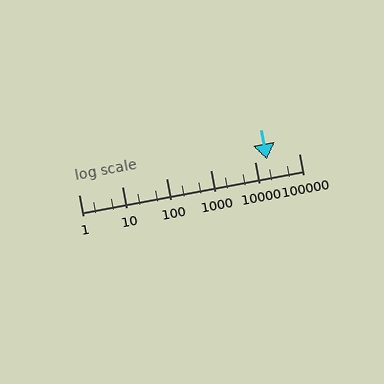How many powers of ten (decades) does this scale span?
The scale spans 5 decades, from 1 to 100000.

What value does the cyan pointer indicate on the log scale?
The pointer indicates approximately 19000.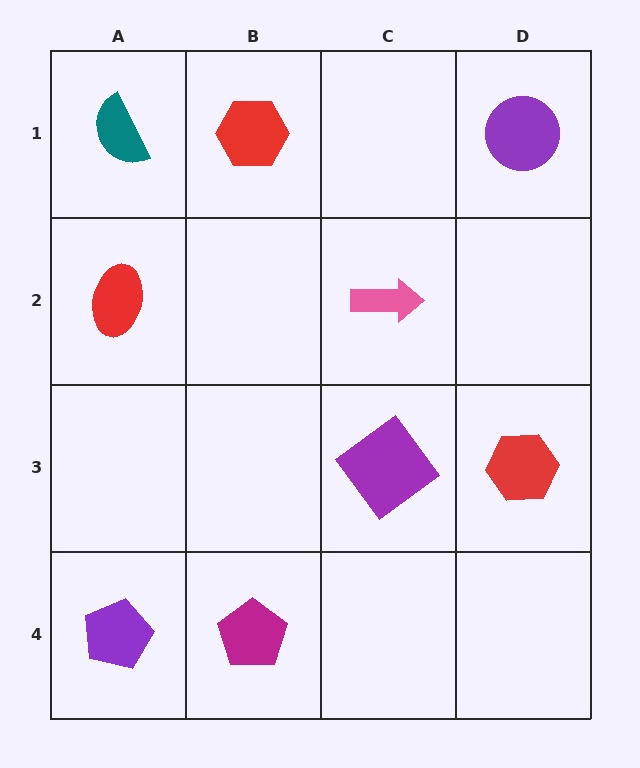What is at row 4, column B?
A magenta pentagon.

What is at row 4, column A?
A purple pentagon.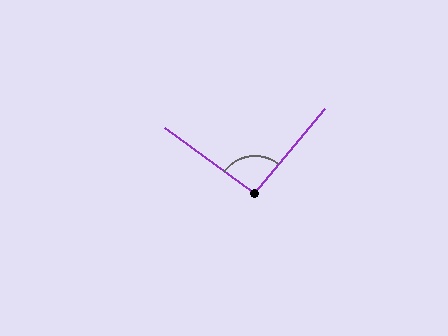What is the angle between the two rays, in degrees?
Approximately 93 degrees.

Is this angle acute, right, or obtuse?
It is approximately a right angle.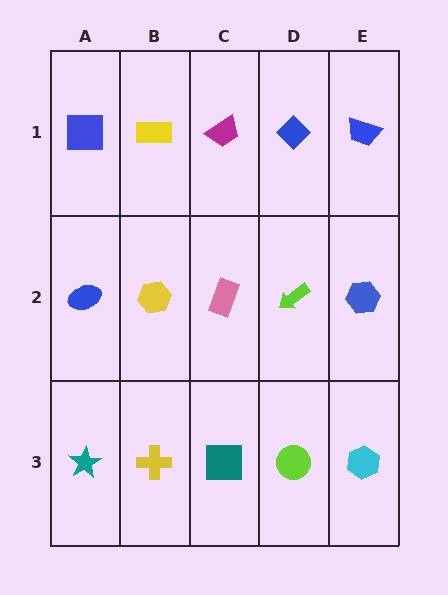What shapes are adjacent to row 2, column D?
A blue diamond (row 1, column D), a lime circle (row 3, column D), a pink rectangle (row 2, column C), a blue hexagon (row 2, column E).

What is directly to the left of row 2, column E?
A lime arrow.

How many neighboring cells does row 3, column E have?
2.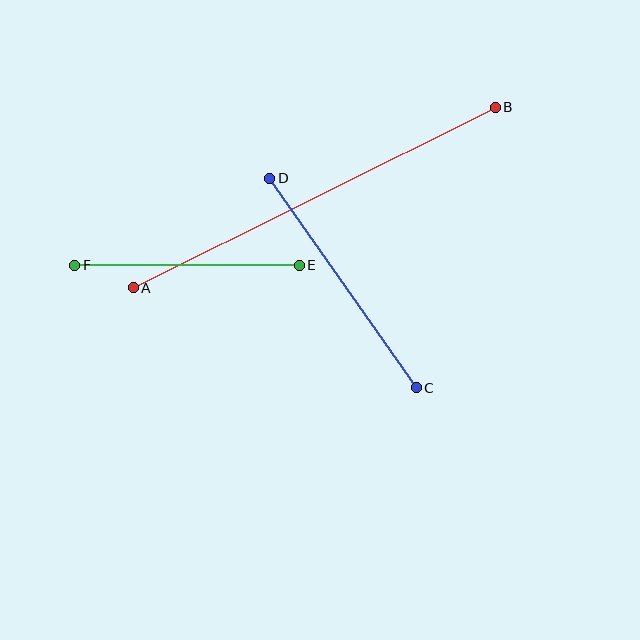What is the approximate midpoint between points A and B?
The midpoint is at approximately (314, 198) pixels.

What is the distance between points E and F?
The distance is approximately 224 pixels.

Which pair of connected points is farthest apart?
Points A and B are farthest apart.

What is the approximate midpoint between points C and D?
The midpoint is at approximately (343, 283) pixels.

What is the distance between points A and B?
The distance is approximately 405 pixels.